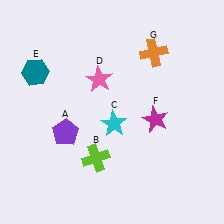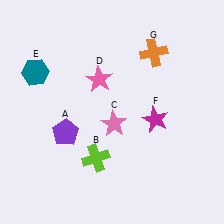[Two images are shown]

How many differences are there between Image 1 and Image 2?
There is 1 difference between the two images.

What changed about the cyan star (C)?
In Image 1, C is cyan. In Image 2, it changed to pink.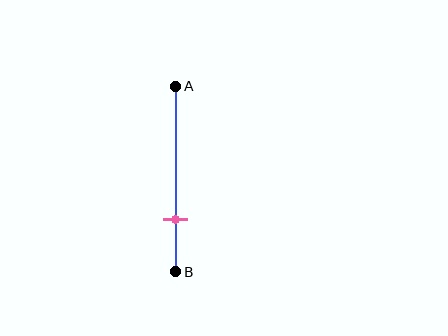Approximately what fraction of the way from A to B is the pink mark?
The pink mark is approximately 70% of the way from A to B.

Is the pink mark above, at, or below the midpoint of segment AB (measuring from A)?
The pink mark is below the midpoint of segment AB.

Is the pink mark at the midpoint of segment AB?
No, the mark is at about 70% from A, not at the 50% midpoint.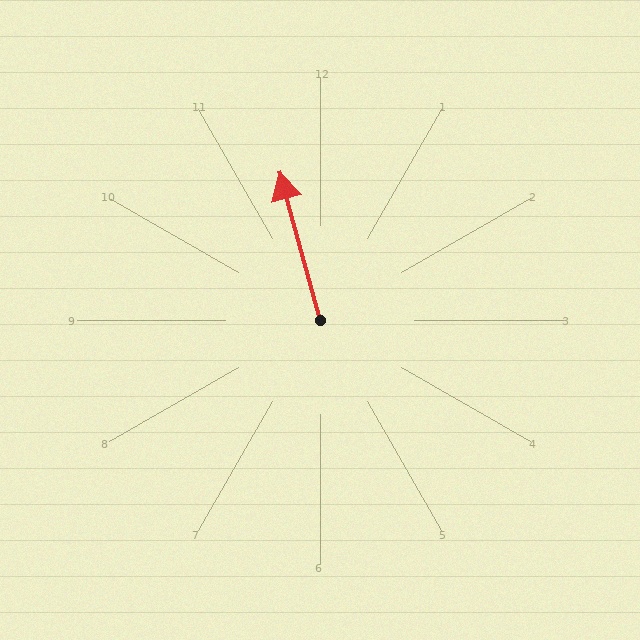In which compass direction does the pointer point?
North.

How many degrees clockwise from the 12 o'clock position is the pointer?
Approximately 345 degrees.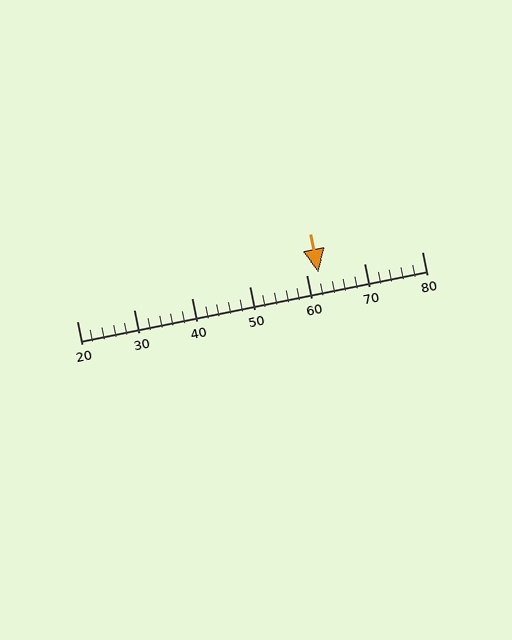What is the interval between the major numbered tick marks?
The major tick marks are spaced 10 units apart.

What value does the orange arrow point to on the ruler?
The orange arrow points to approximately 62.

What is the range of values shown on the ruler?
The ruler shows values from 20 to 80.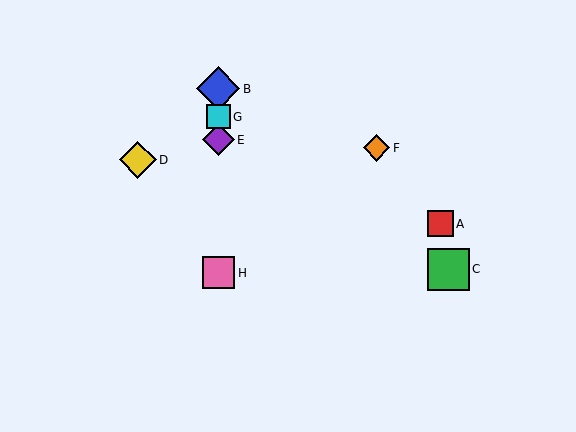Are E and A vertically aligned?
No, E is at x≈218 and A is at x≈440.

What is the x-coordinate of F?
Object F is at x≈376.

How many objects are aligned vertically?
4 objects (B, E, G, H) are aligned vertically.